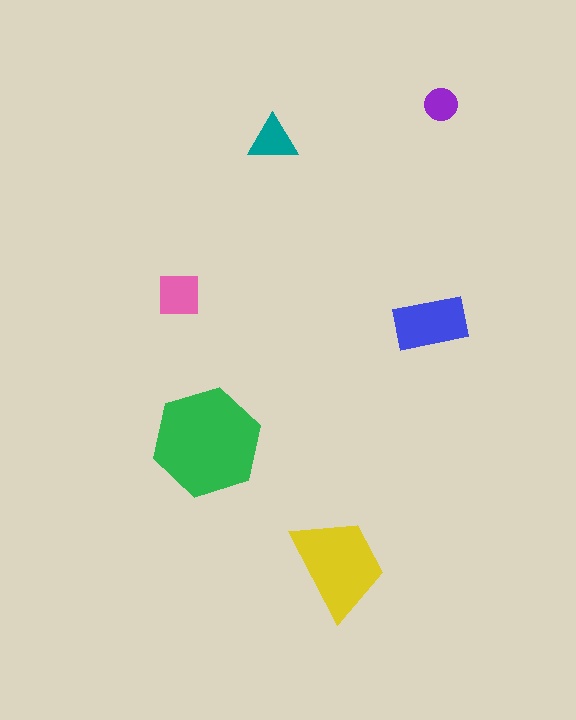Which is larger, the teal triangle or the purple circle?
The teal triangle.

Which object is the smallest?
The purple circle.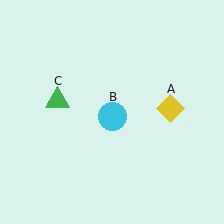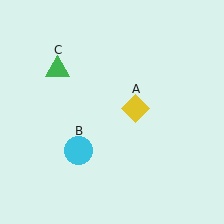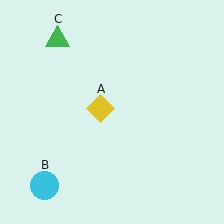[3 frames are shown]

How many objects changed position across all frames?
3 objects changed position: yellow diamond (object A), cyan circle (object B), green triangle (object C).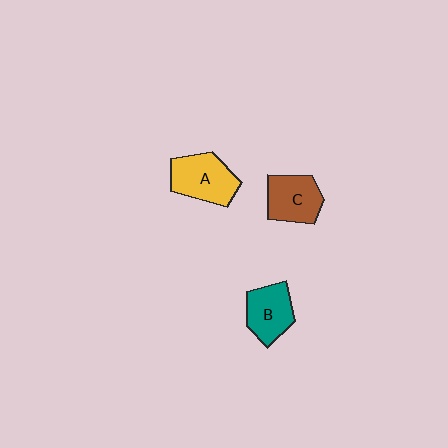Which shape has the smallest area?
Shape B (teal).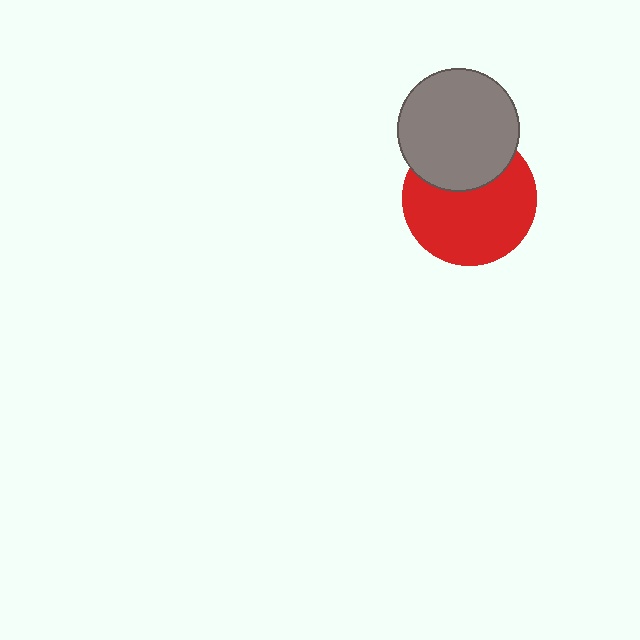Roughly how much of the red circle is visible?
Most of it is visible (roughly 68%).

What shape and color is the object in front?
The object in front is a gray circle.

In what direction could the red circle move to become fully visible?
The red circle could move down. That would shift it out from behind the gray circle entirely.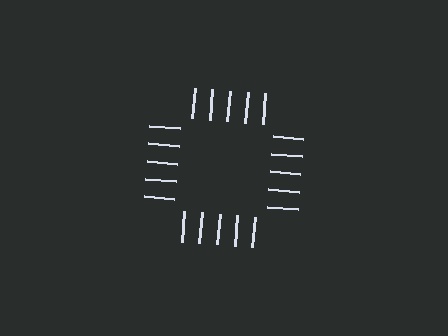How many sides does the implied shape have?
4 sides — the line-ends trace a square.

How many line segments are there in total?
20 — 5 along each of the 4 edges.